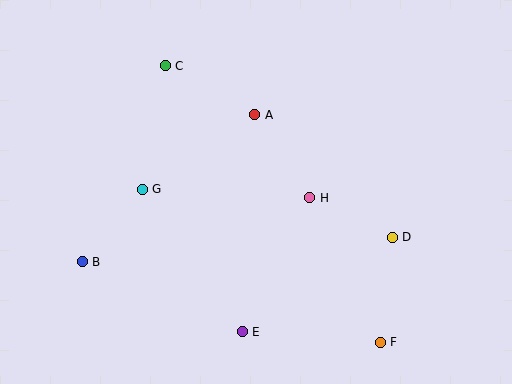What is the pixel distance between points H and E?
The distance between H and E is 150 pixels.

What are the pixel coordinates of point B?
Point B is at (82, 262).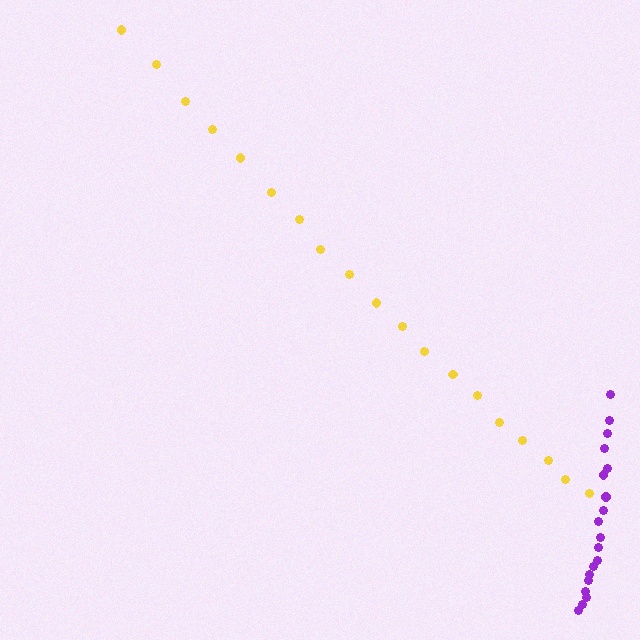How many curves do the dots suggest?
There are 2 distinct paths.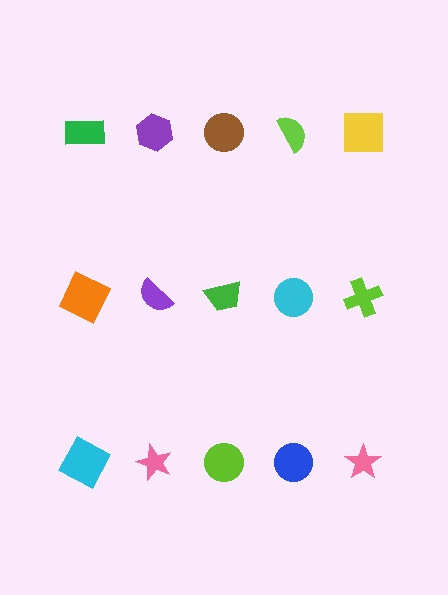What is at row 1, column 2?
A purple hexagon.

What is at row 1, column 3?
A brown circle.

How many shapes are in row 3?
5 shapes.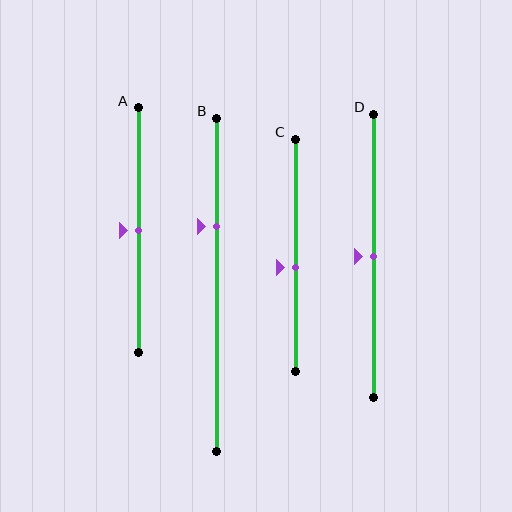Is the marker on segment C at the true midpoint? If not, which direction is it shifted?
No, the marker on segment C is shifted downward by about 5% of the segment length.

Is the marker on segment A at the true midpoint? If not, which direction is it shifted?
Yes, the marker on segment A is at the true midpoint.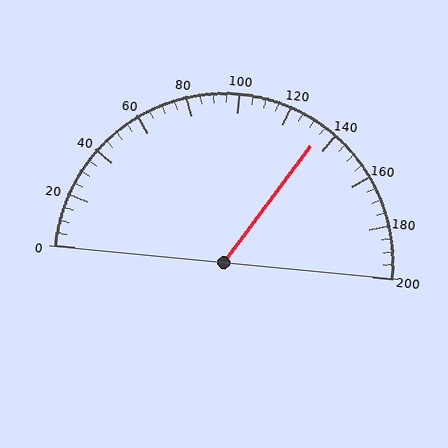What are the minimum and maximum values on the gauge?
The gauge ranges from 0 to 200.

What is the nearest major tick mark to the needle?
The nearest major tick mark is 140.